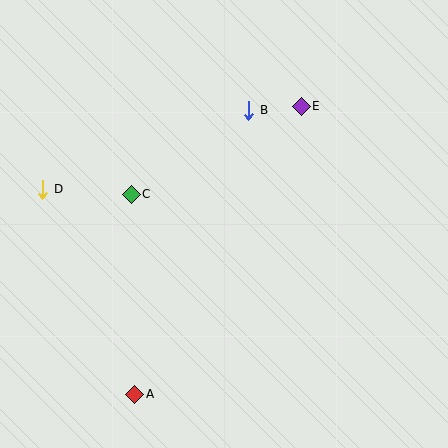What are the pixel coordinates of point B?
Point B is at (249, 110).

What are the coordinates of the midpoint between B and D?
The midpoint between B and D is at (146, 150).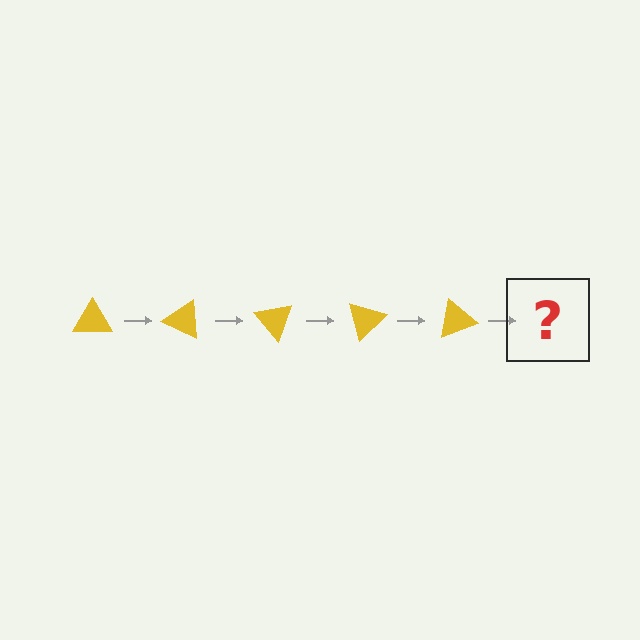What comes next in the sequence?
The next element should be a yellow triangle rotated 125 degrees.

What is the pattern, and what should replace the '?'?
The pattern is that the triangle rotates 25 degrees each step. The '?' should be a yellow triangle rotated 125 degrees.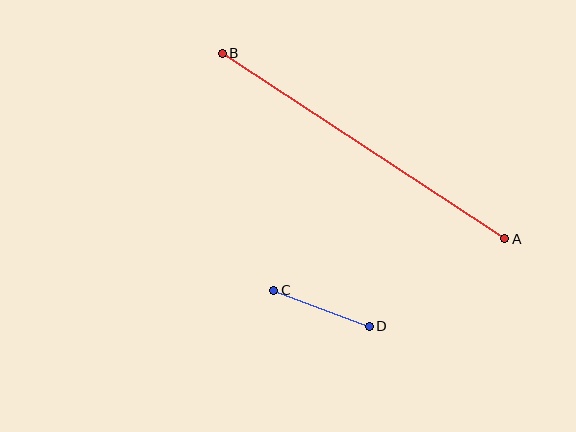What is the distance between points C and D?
The distance is approximately 102 pixels.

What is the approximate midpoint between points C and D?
The midpoint is at approximately (321, 308) pixels.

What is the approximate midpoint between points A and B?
The midpoint is at approximately (364, 146) pixels.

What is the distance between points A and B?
The distance is approximately 338 pixels.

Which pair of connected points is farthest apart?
Points A and B are farthest apart.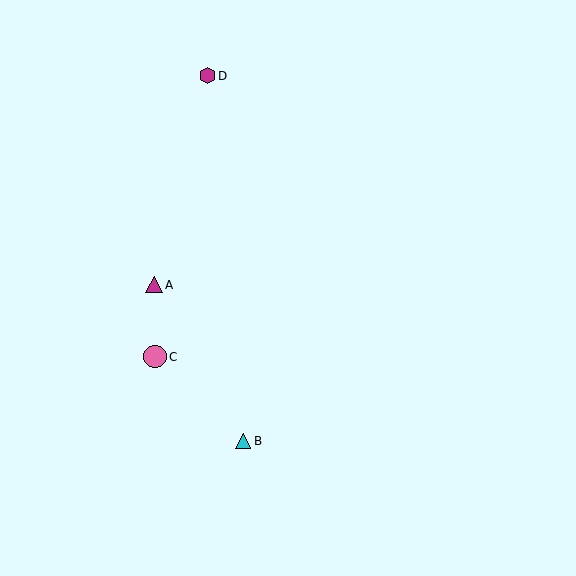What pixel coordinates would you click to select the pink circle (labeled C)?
Click at (155, 357) to select the pink circle C.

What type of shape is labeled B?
Shape B is a cyan triangle.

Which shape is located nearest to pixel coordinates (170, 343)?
The pink circle (labeled C) at (155, 357) is nearest to that location.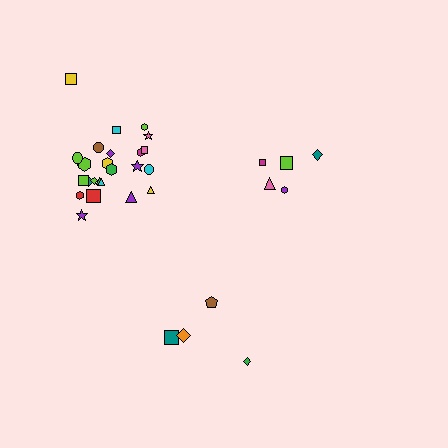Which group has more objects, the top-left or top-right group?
The top-left group.